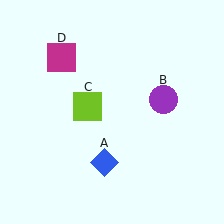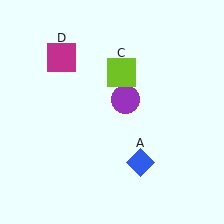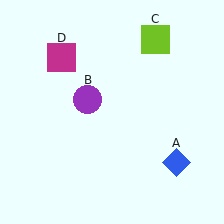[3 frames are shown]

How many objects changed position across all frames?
3 objects changed position: blue diamond (object A), purple circle (object B), lime square (object C).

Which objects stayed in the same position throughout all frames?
Magenta square (object D) remained stationary.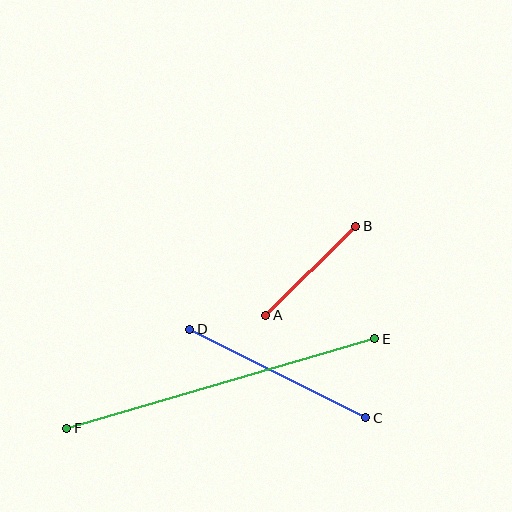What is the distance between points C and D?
The distance is approximately 197 pixels.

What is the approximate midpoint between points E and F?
The midpoint is at approximately (221, 384) pixels.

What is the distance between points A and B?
The distance is approximately 127 pixels.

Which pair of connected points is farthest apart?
Points E and F are farthest apart.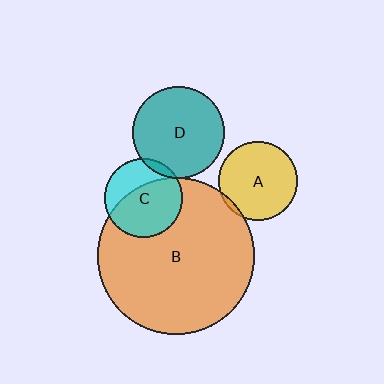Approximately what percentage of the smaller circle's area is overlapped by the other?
Approximately 5%.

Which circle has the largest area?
Circle B (orange).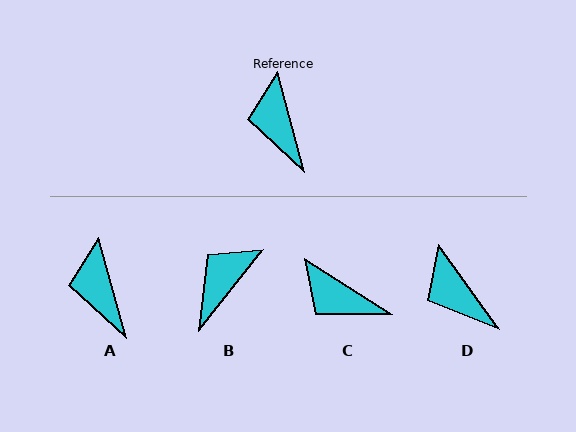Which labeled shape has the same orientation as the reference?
A.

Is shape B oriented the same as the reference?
No, it is off by about 54 degrees.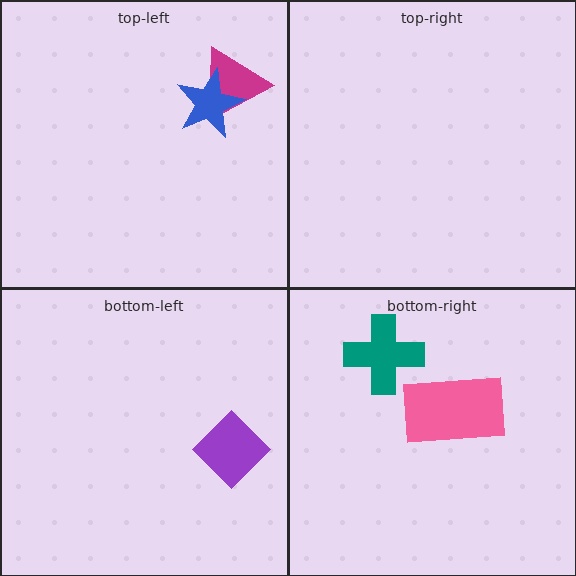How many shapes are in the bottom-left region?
1.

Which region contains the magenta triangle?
The top-left region.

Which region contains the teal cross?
The bottom-right region.